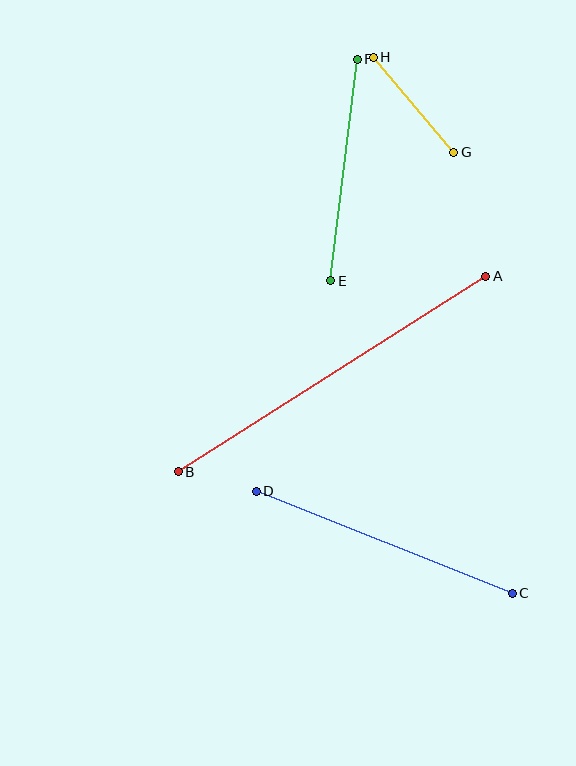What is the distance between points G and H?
The distance is approximately 124 pixels.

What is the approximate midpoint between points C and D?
The midpoint is at approximately (384, 542) pixels.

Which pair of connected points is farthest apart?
Points A and B are farthest apart.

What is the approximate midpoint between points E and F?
The midpoint is at approximately (344, 170) pixels.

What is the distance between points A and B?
The distance is approximately 364 pixels.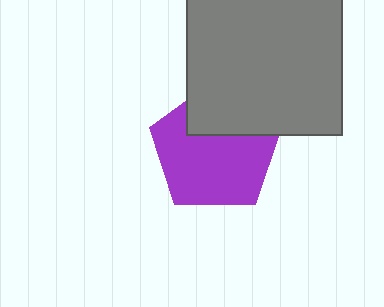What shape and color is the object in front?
The object in front is a gray square.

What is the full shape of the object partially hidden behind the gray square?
The partially hidden object is a purple pentagon.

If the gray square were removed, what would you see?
You would see the complete purple pentagon.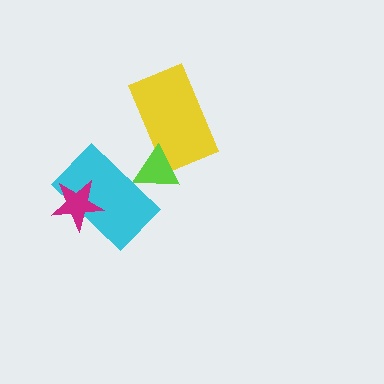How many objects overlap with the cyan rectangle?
2 objects overlap with the cyan rectangle.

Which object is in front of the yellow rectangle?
The lime triangle is in front of the yellow rectangle.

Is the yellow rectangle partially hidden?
Yes, it is partially covered by another shape.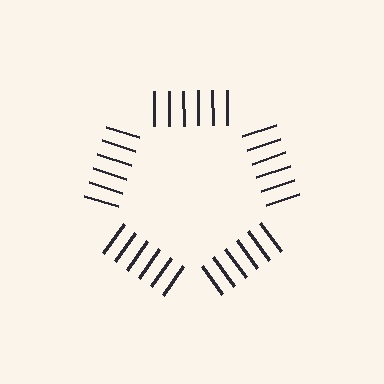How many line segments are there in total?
30 — 6 along each of the 5 edges.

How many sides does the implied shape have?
5 sides — the line-ends trace a pentagon.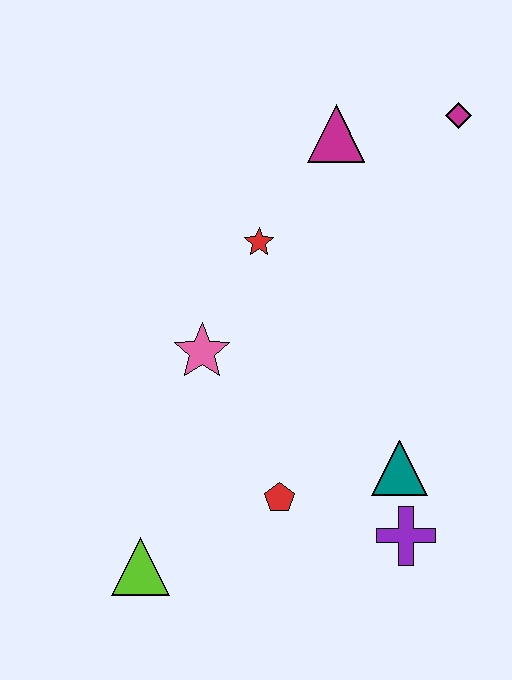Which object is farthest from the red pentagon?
The magenta diamond is farthest from the red pentagon.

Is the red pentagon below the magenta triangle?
Yes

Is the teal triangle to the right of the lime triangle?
Yes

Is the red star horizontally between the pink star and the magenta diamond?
Yes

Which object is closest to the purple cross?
The teal triangle is closest to the purple cross.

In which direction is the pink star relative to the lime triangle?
The pink star is above the lime triangle.